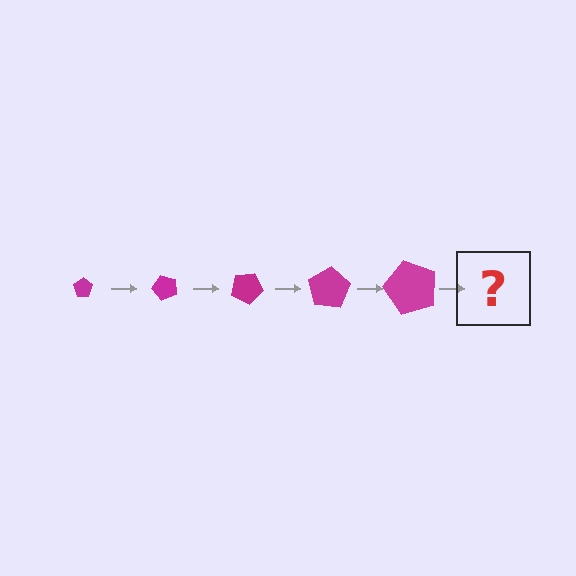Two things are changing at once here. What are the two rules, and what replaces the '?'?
The two rules are that the pentagon grows larger each step and it rotates 50 degrees each step. The '?' should be a pentagon, larger than the previous one and rotated 250 degrees from the start.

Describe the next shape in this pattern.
It should be a pentagon, larger than the previous one and rotated 250 degrees from the start.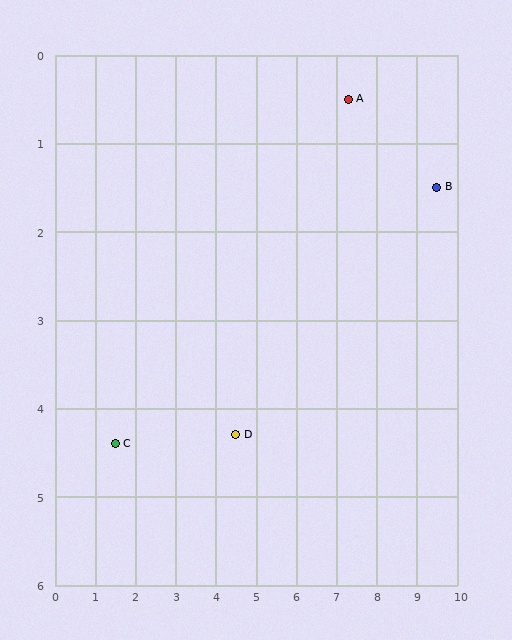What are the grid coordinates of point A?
Point A is at approximately (7.3, 0.5).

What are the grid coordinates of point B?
Point B is at approximately (9.5, 1.5).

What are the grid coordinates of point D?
Point D is at approximately (4.5, 4.3).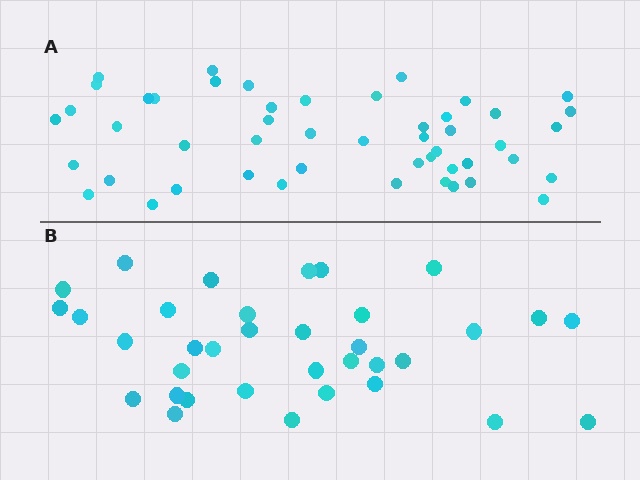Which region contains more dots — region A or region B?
Region A (the top region) has more dots.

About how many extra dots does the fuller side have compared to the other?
Region A has approximately 15 more dots than region B.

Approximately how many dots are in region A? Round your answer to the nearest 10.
About 50 dots. (The exact count is 49, which rounds to 50.)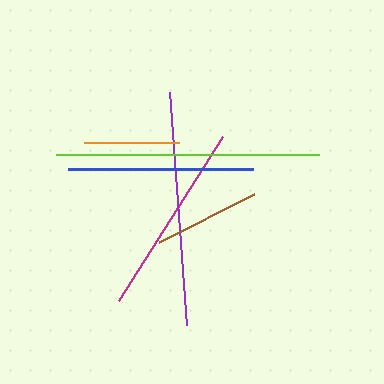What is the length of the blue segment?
The blue segment is approximately 185 pixels long.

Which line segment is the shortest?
The orange line is the shortest at approximately 96 pixels.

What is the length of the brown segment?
The brown segment is approximately 106 pixels long.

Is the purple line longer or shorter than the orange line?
The purple line is longer than the orange line.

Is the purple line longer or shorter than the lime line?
The lime line is longer than the purple line.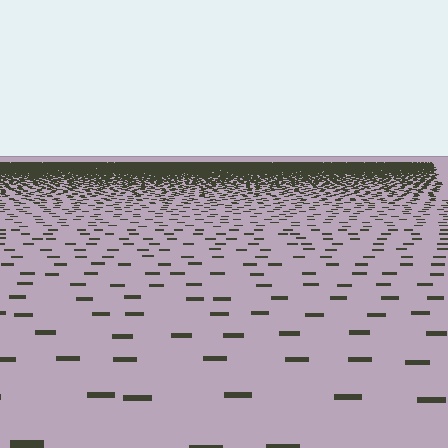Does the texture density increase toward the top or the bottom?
Density increases toward the top.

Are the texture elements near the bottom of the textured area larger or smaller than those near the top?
Larger. Near the bottom, elements are closer to the viewer and appear at a bigger on-screen size.